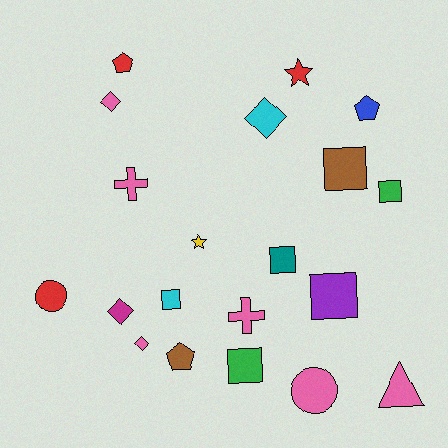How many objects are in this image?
There are 20 objects.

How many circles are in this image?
There are 2 circles.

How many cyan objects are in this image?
There are 2 cyan objects.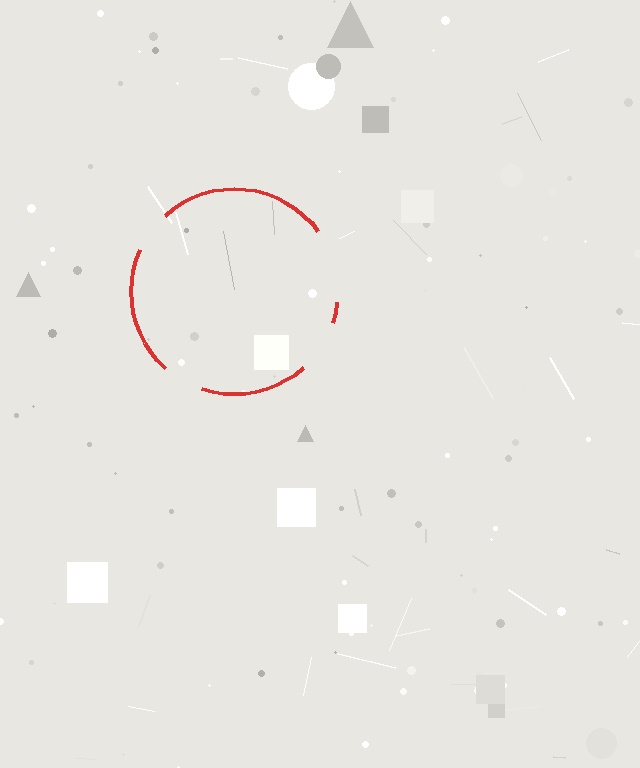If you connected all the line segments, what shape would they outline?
They would outline a circle.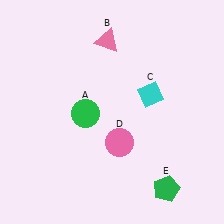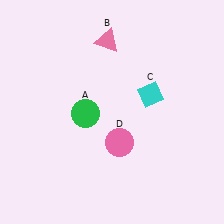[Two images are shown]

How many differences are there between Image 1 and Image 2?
There is 1 difference between the two images.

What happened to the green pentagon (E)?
The green pentagon (E) was removed in Image 2. It was in the bottom-right area of Image 1.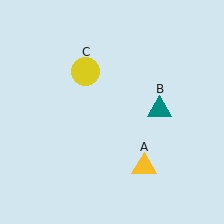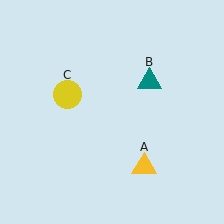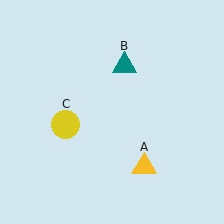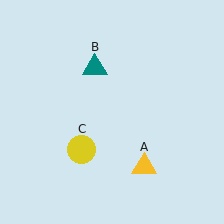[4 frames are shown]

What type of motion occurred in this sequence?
The teal triangle (object B), yellow circle (object C) rotated counterclockwise around the center of the scene.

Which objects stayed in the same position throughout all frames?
Yellow triangle (object A) remained stationary.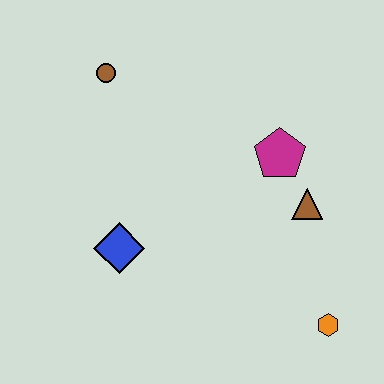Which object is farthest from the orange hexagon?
The brown circle is farthest from the orange hexagon.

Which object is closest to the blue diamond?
The brown circle is closest to the blue diamond.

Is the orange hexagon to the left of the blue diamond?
No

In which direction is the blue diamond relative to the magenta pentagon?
The blue diamond is to the left of the magenta pentagon.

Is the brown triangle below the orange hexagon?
No